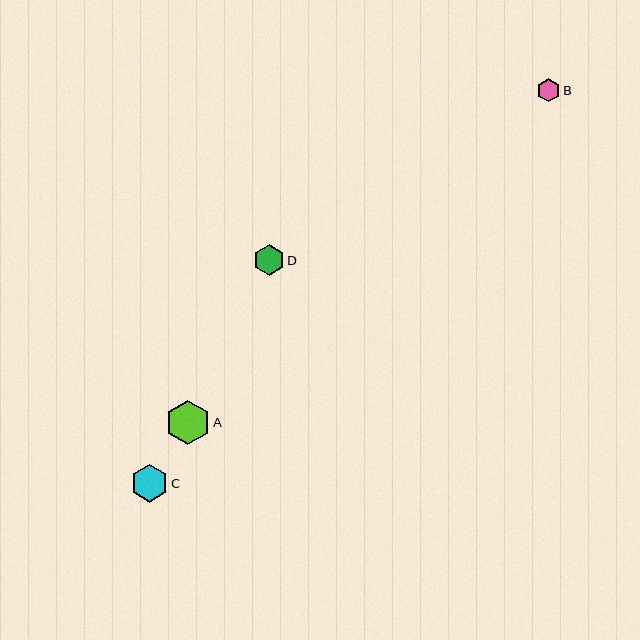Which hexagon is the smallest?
Hexagon B is the smallest with a size of approximately 23 pixels.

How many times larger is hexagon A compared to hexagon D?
Hexagon A is approximately 1.4 times the size of hexagon D.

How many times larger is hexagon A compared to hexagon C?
Hexagon A is approximately 1.2 times the size of hexagon C.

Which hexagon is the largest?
Hexagon A is the largest with a size of approximately 44 pixels.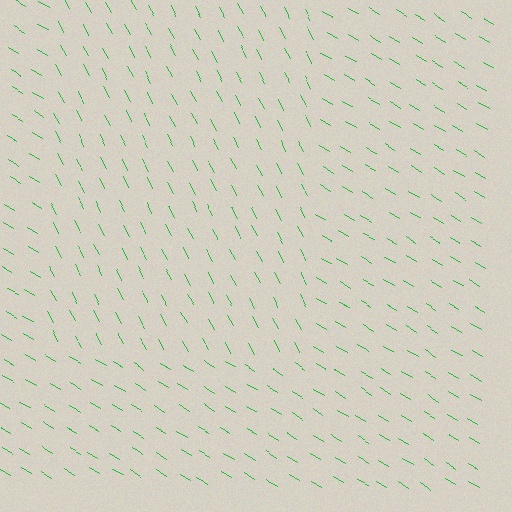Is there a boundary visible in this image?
Yes, there is a texture boundary formed by a change in line orientation.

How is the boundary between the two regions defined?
The boundary is defined purely by a change in line orientation (approximately 31 degrees difference). All lines are the same color and thickness.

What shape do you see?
I see a rectangle.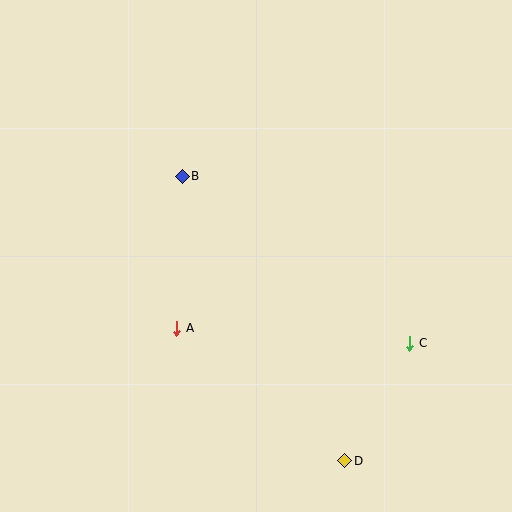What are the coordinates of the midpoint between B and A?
The midpoint between B and A is at (179, 252).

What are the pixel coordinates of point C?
Point C is at (410, 343).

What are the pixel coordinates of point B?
Point B is at (182, 176).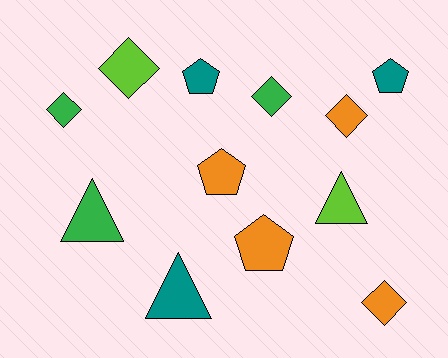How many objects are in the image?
There are 12 objects.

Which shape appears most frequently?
Diamond, with 5 objects.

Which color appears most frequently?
Orange, with 4 objects.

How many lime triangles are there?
There is 1 lime triangle.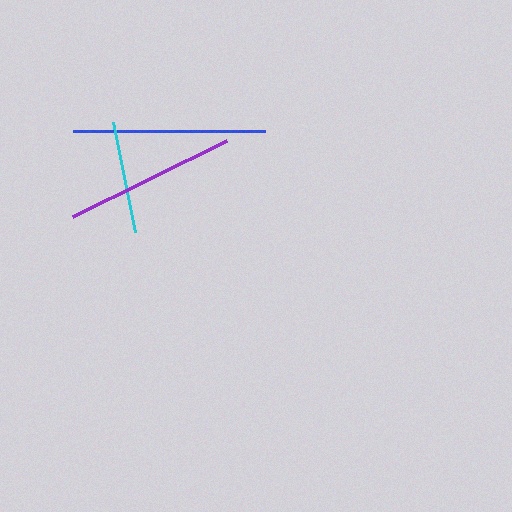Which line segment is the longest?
The blue line is the longest at approximately 193 pixels.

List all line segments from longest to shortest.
From longest to shortest: blue, purple, cyan.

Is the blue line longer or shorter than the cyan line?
The blue line is longer than the cyan line.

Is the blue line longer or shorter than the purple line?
The blue line is longer than the purple line.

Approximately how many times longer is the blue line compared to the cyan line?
The blue line is approximately 1.7 times the length of the cyan line.